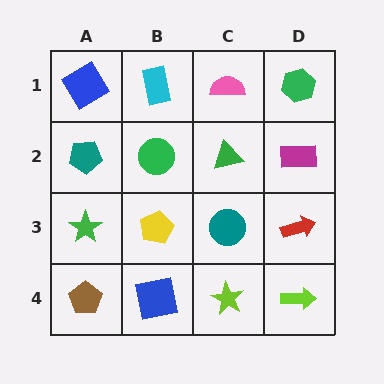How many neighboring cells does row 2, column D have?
3.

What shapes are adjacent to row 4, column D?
A red arrow (row 3, column D), a lime star (row 4, column C).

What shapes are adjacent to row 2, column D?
A green hexagon (row 1, column D), a red arrow (row 3, column D), a green triangle (row 2, column C).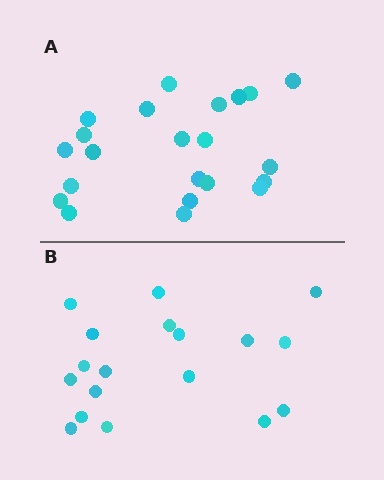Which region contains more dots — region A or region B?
Region A (the top region) has more dots.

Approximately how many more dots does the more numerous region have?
Region A has about 4 more dots than region B.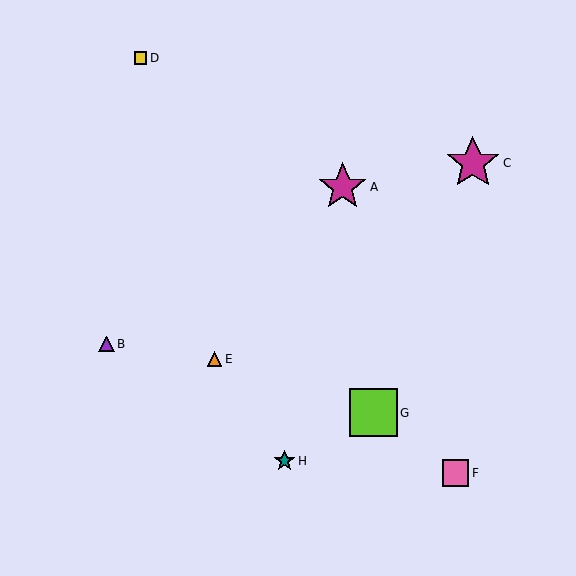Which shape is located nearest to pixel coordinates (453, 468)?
The pink square (labeled F) at (455, 473) is nearest to that location.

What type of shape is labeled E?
Shape E is an orange triangle.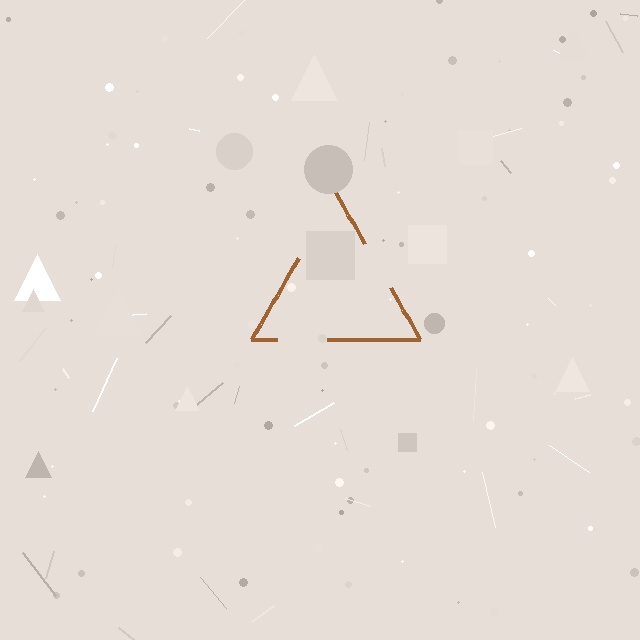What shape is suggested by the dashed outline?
The dashed outline suggests a triangle.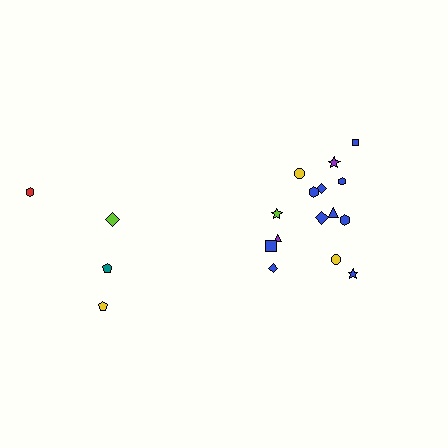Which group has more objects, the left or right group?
The right group.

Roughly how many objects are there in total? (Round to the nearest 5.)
Roughly 20 objects in total.